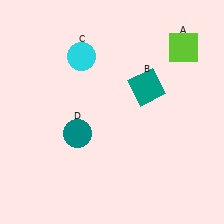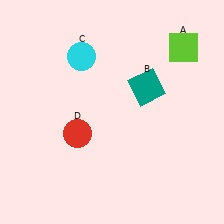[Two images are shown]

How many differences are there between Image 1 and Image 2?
There is 1 difference between the two images.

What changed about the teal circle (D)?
In Image 1, D is teal. In Image 2, it changed to red.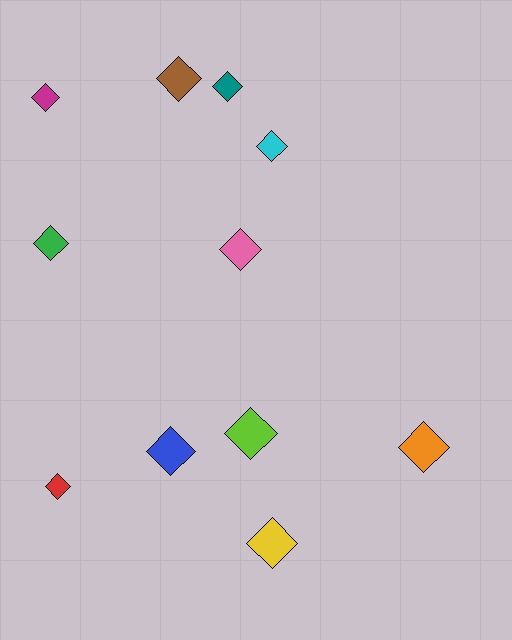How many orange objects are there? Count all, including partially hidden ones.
There is 1 orange object.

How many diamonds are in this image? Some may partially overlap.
There are 11 diamonds.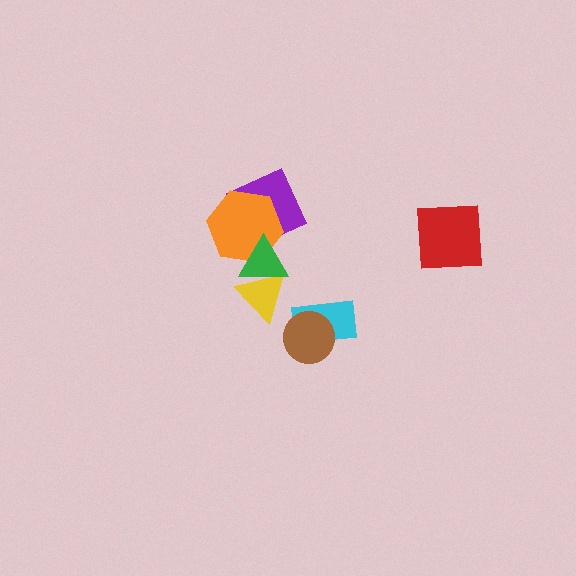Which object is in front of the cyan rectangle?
The brown circle is in front of the cyan rectangle.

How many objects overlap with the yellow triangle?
1 object overlaps with the yellow triangle.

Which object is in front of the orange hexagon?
The green triangle is in front of the orange hexagon.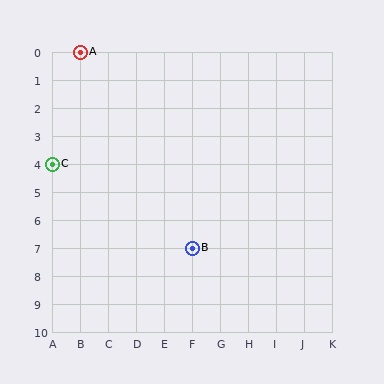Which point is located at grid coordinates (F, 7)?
Point B is at (F, 7).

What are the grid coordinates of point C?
Point C is at grid coordinates (A, 4).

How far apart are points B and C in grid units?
Points B and C are 5 columns and 3 rows apart (about 5.8 grid units diagonally).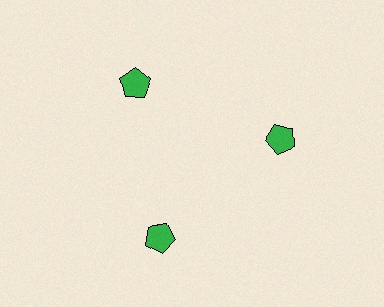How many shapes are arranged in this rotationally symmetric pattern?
There are 3 shapes, arranged in 3 groups of 1.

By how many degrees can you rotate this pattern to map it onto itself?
The pattern maps onto itself every 120 degrees of rotation.